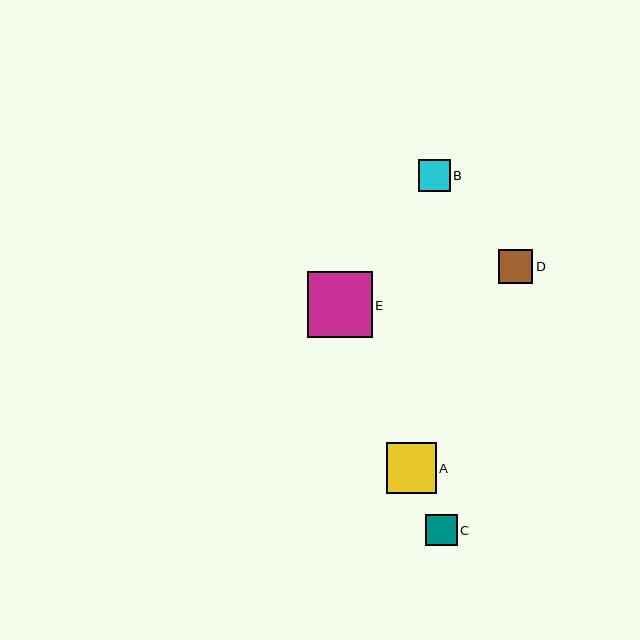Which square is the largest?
Square E is the largest with a size of approximately 65 pixels.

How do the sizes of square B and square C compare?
Square B and square C are approximately the same size.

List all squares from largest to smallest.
From largest to smallest: E, A, D, B, C.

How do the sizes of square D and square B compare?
Square D and square B are approximately the same size.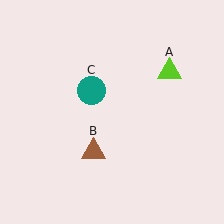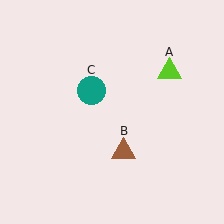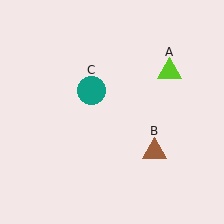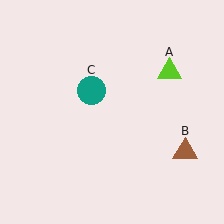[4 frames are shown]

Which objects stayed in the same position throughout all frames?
Lime triangle (object A) and teal circle (object C) remained stationary.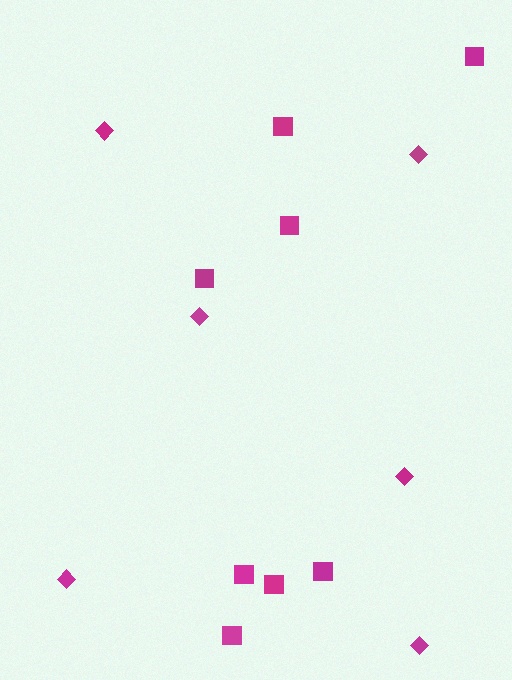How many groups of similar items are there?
There are 2 groups: one group of squares (8) and one group of diamonds (6).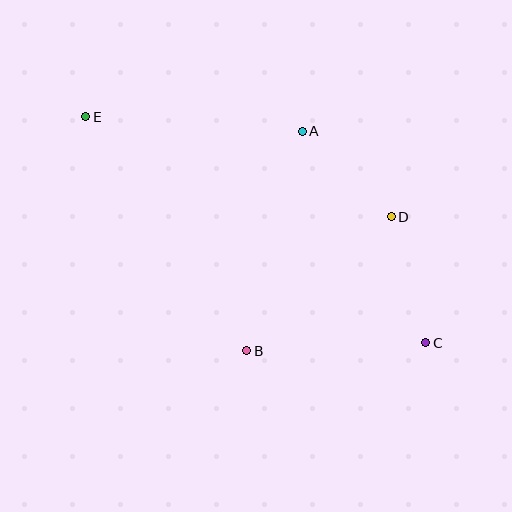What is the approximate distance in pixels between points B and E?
The distance between B and E is approximately 284 pixels.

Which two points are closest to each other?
Points A and D are closest to each other.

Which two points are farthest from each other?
Points C and E are farthest from each other.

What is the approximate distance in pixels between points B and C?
The distance between B and C is approximately 179 pixels.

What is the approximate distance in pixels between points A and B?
The distance between A and B is approximately 226 pixels.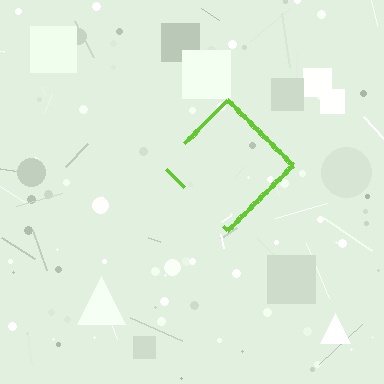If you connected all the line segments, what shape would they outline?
They would outline a diamond.